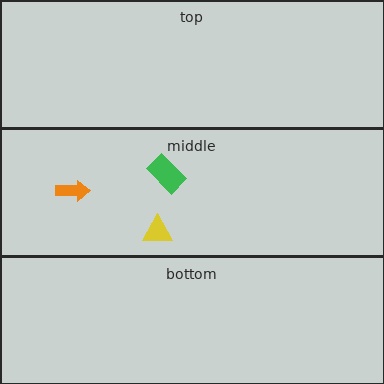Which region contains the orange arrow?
The middle region.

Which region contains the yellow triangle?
The middle region.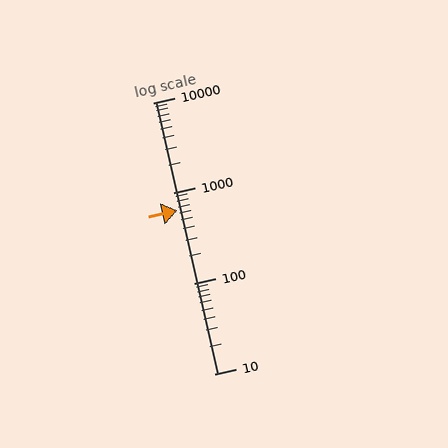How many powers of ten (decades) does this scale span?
The scale spans 3 decades, from 10 to 10000.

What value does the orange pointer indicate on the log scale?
The pointer indicates approximately 640.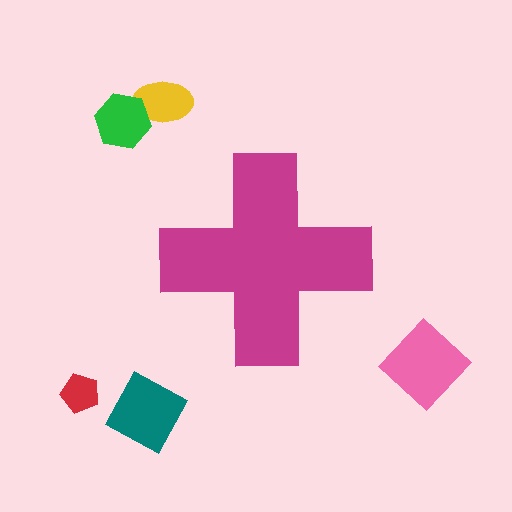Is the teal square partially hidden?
No, the teal square is fully visible.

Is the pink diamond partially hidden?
No, the pink diamond is fully visible.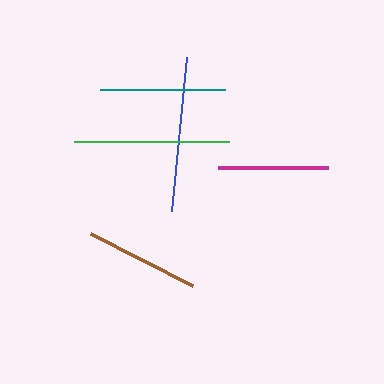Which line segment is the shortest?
The magenta line is the shortest at approximately 110 pixels.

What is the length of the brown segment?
The brown segment is approximately 114 pixels long.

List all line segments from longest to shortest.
From longest to shortest: green, blue, teal, brown, magenta.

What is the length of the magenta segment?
The magenta segment is approximately 110 pixels long.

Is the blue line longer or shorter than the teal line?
The blue line is longer than the teal line.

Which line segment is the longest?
The green line is the longest at approximately 155 pixels.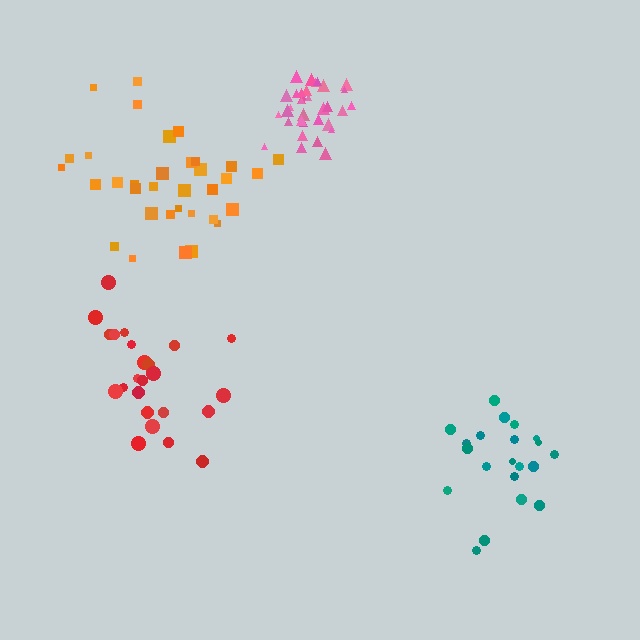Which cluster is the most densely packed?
Pink.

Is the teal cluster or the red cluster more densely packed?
Red.